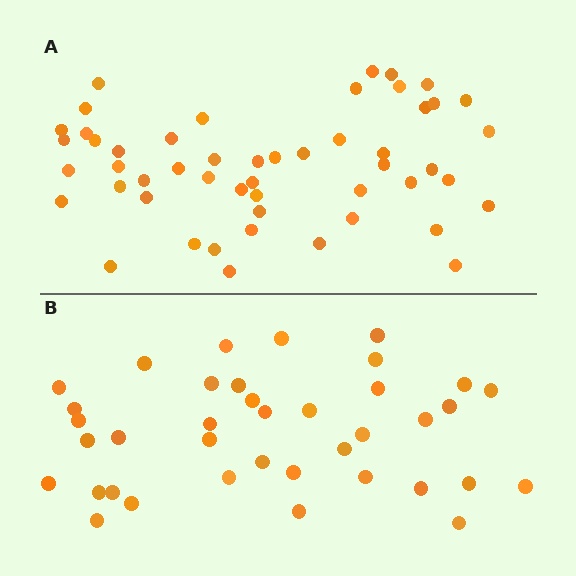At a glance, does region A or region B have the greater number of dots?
Region A (the top region) has more dots.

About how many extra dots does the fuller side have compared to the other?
Region A has approximately 15 more dots than region B.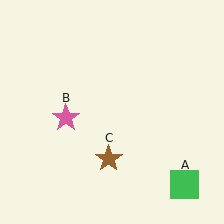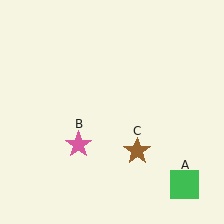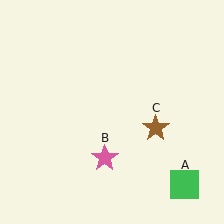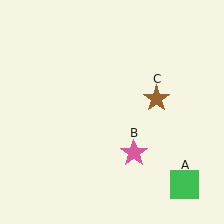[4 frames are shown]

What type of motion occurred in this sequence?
The pink star (object B), brown star (object C) rotated counterclockwise around the center of the scene.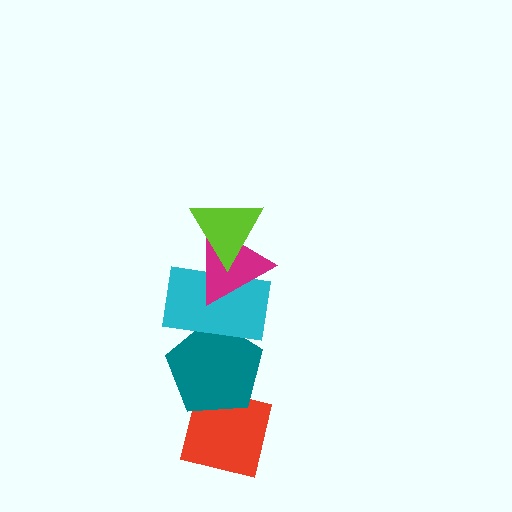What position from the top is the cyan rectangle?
The cyan rectangle is 3rd from the top.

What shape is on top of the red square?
The teal pentagon is on top of the red square.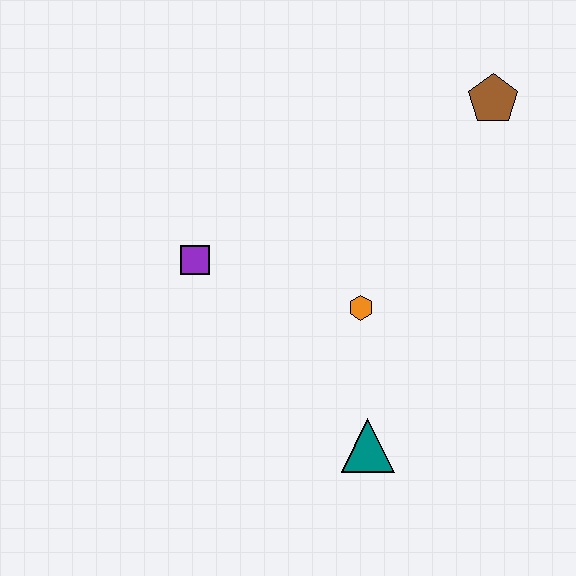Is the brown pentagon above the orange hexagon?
Yes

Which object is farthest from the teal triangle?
The brown pentagon is farthest from the teal triangle.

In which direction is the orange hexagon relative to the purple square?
The orange hexagon is to the right of the purple square.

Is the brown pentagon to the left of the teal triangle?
No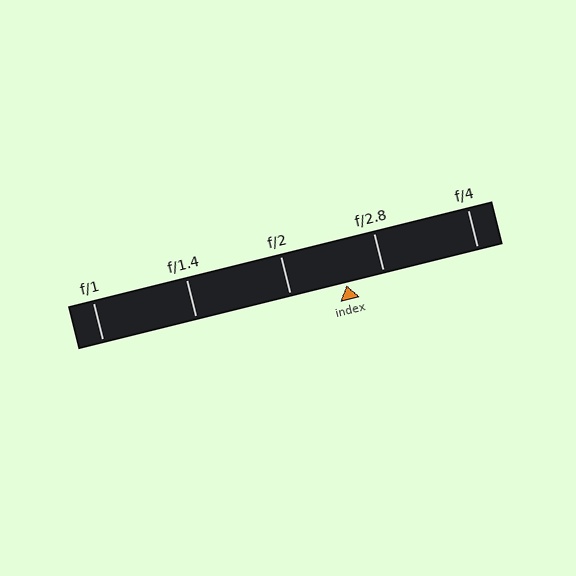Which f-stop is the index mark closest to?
The index mark is closest to f/2.8.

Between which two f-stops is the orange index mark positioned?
The index mark is between f/2 and f/2.8.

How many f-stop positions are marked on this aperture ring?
There are 5 f-stop positions marked.